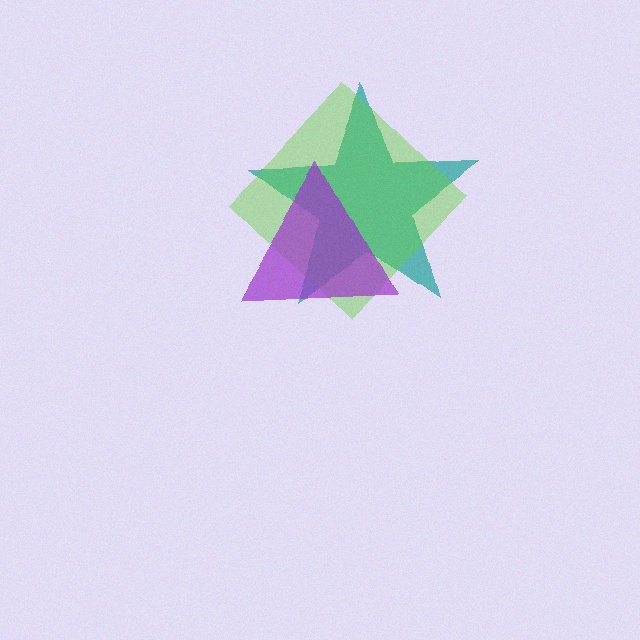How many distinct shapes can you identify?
There are 3 distinct shapes: a teal star, a lime diamond, a purple triangle.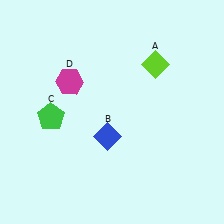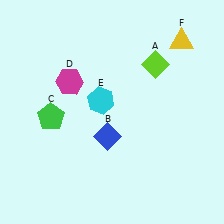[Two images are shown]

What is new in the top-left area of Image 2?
A cyan hexagon (E) was added in the top-left area of Image 2.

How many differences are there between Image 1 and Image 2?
There are 2 differences between the two images.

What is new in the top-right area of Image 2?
A yellow triangle (F) was added in the top-right area of Image 2.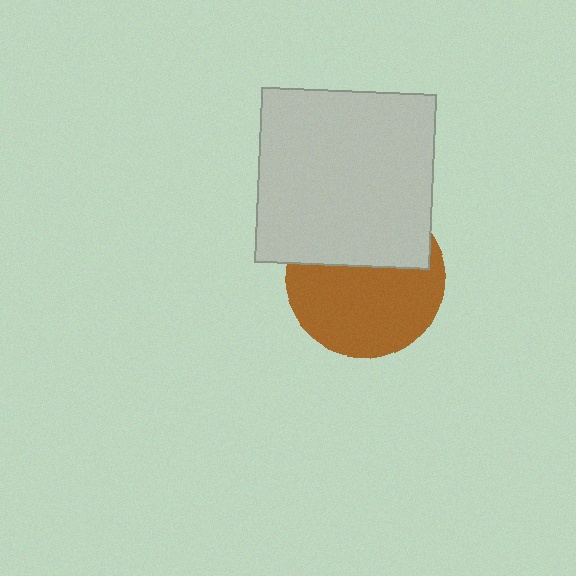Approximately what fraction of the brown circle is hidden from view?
Roughly 40% of the brown circle is hidden behind the light gray square.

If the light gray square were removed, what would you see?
You would see the complete brown circle.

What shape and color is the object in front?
The object in front is a light gray square.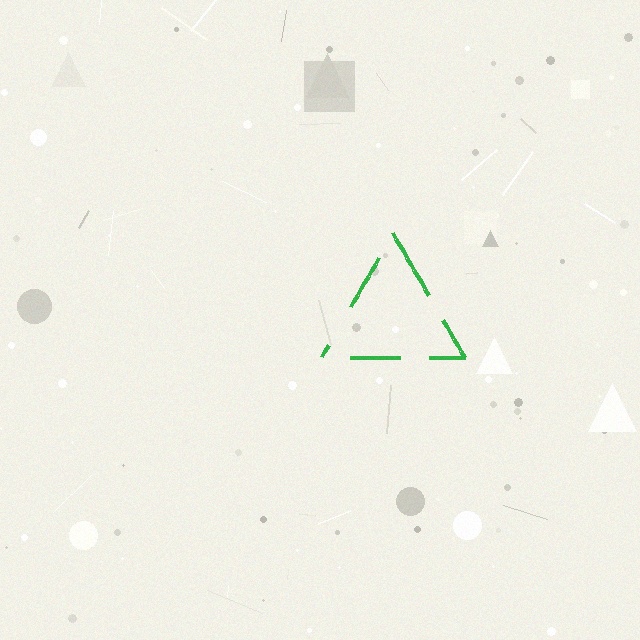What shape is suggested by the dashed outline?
The dashed outline suggests a triangle.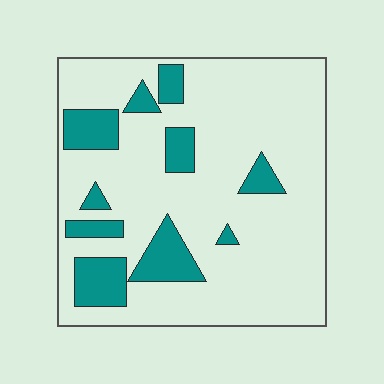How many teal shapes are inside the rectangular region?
10.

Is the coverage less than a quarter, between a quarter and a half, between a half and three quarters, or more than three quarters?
Less than a quarter.